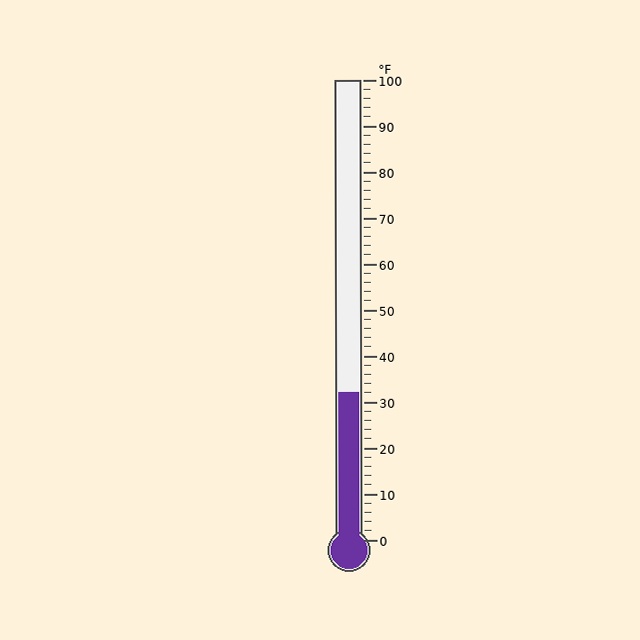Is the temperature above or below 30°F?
The temperature is above 30°F.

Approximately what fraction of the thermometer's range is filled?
The thermometer is filled to approximately 30% of its range.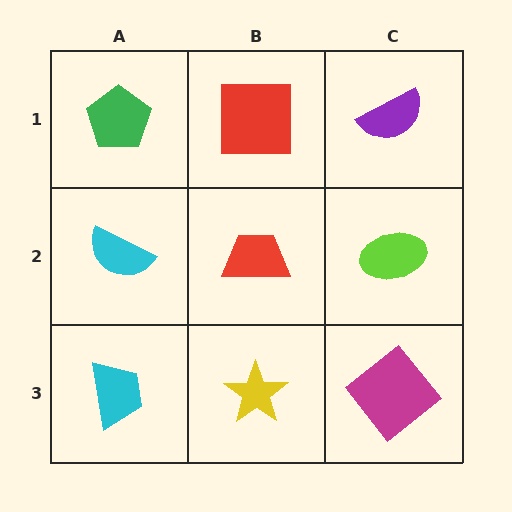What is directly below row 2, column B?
A yellow star.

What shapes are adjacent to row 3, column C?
A lime ellipse (row 2, column C), a yellow star (row 3, column B).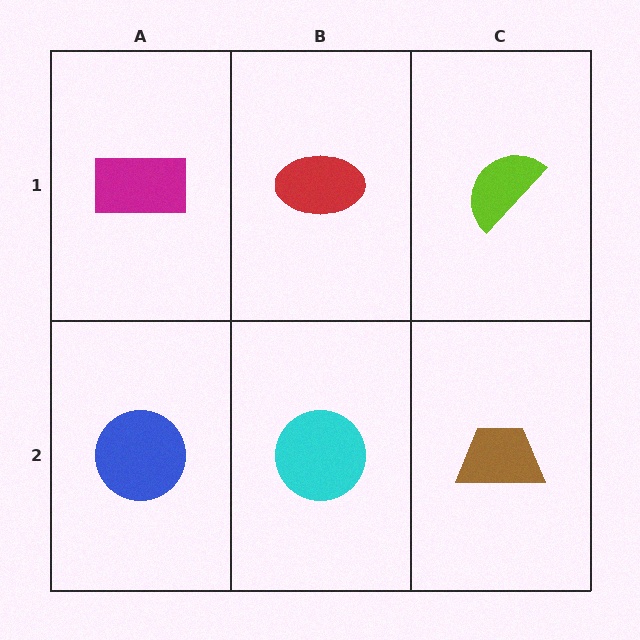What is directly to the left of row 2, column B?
A blue circle.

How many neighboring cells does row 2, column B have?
3.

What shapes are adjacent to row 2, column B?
A red ellipse (row 1, column B), a blue circle (row 2, column A), a brown trapezoid (row 2, column C).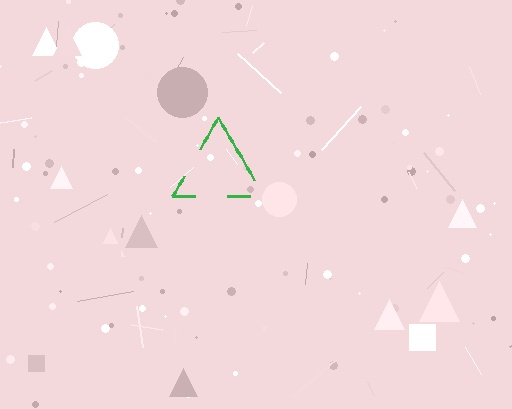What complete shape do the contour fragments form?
The contour fragments form a triangle.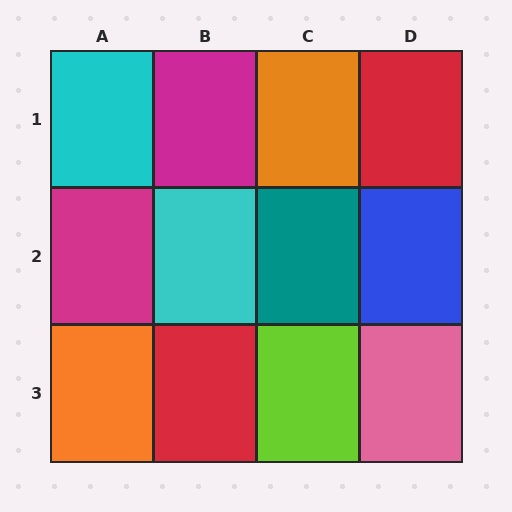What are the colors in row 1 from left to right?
Cyan, magenta, orange, red.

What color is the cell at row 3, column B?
Red.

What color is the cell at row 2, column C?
Teal.